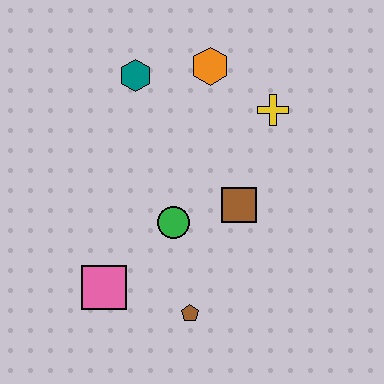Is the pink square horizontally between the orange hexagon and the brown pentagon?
No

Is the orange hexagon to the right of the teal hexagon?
Yes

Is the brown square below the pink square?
No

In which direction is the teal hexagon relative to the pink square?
The teal hexagon is above the pink square.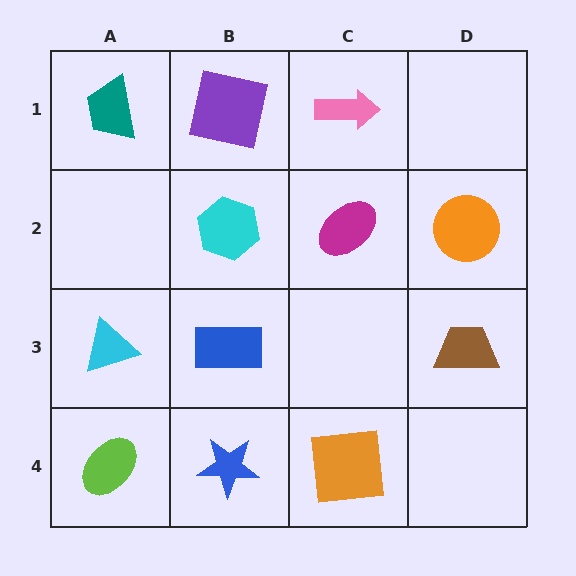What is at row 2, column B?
A cyan hexagon.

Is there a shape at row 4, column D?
No, that cell is empty.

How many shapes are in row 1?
3 shapes.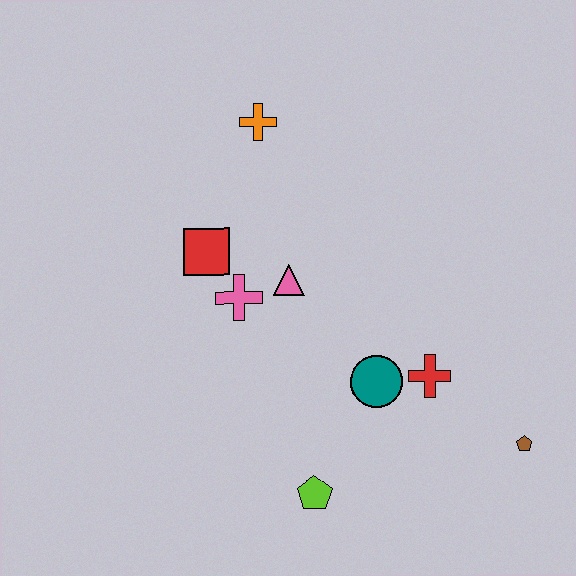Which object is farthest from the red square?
The brown pentagon is farthest from the red square.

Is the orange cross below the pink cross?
No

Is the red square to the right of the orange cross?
No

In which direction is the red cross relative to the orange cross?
The red cross is below the orange cross.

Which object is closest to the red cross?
The teal circle is closest to the red cross.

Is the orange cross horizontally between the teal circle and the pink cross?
Yes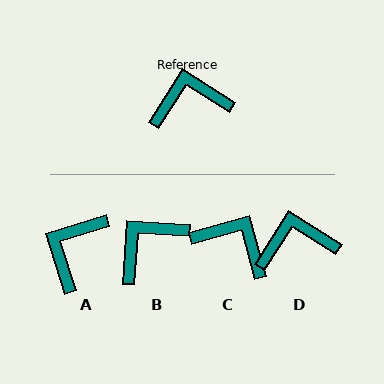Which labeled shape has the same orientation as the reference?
D.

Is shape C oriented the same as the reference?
No, it is off by about 42 degrees.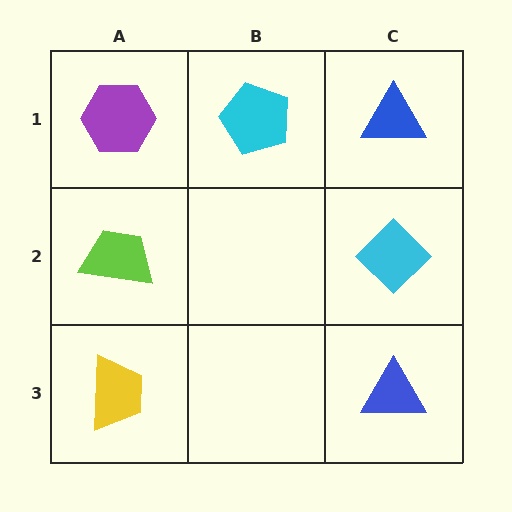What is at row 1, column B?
A cyan pentagon.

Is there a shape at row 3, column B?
No, that cell is empty.